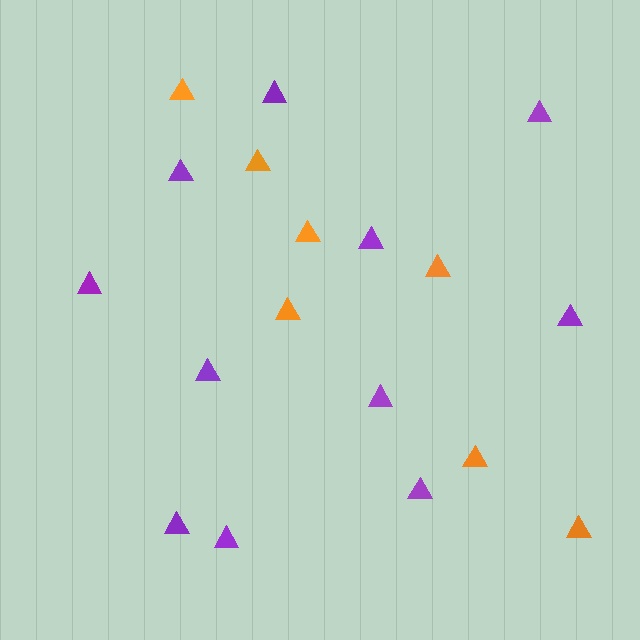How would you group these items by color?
There are 2 groups: one group of purple triangles (11) and one group of orange triangles (7).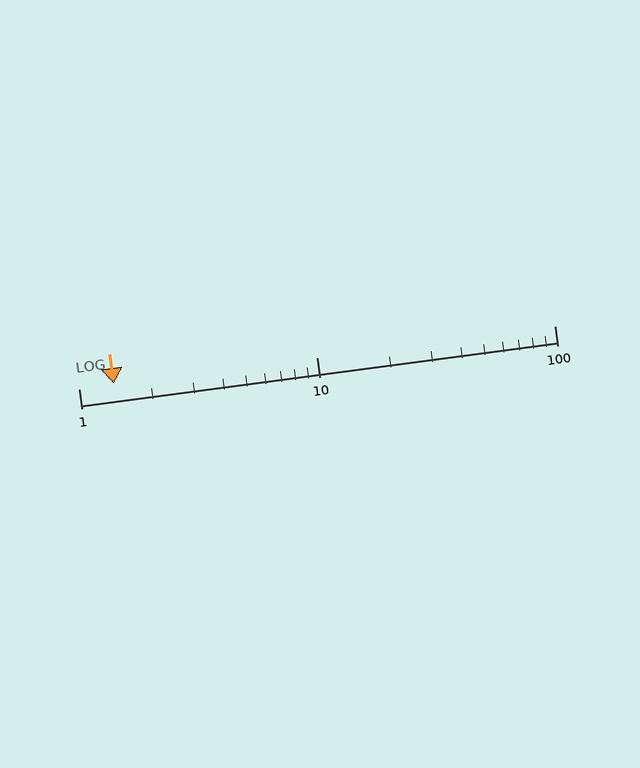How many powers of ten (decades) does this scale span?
The scale spans 2 decades, from 1 to 100.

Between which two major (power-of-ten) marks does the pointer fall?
The pointer is between 1 and 10.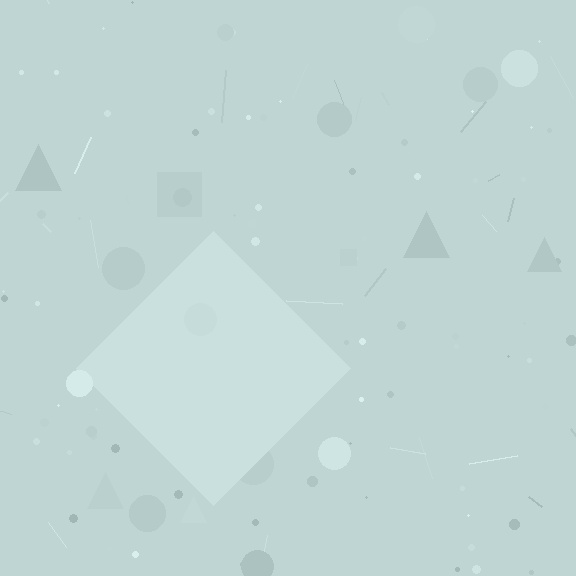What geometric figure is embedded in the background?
A diamond is embedded in the background.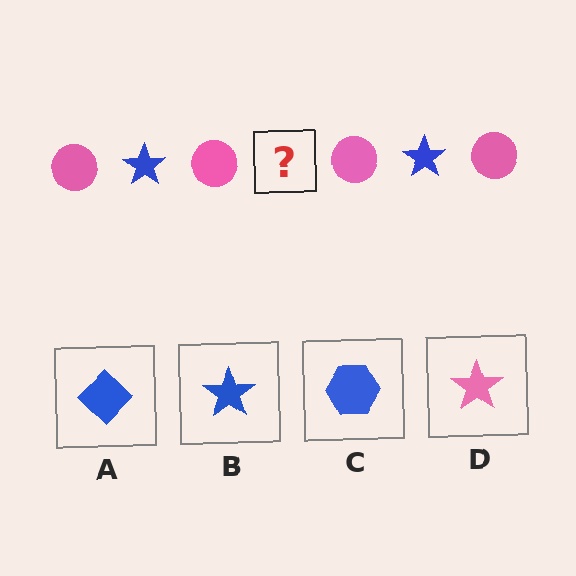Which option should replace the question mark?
Option B.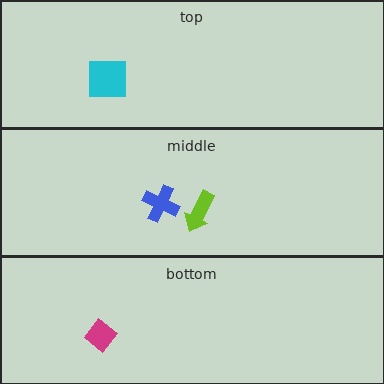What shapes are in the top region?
The cyan square.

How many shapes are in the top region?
1.